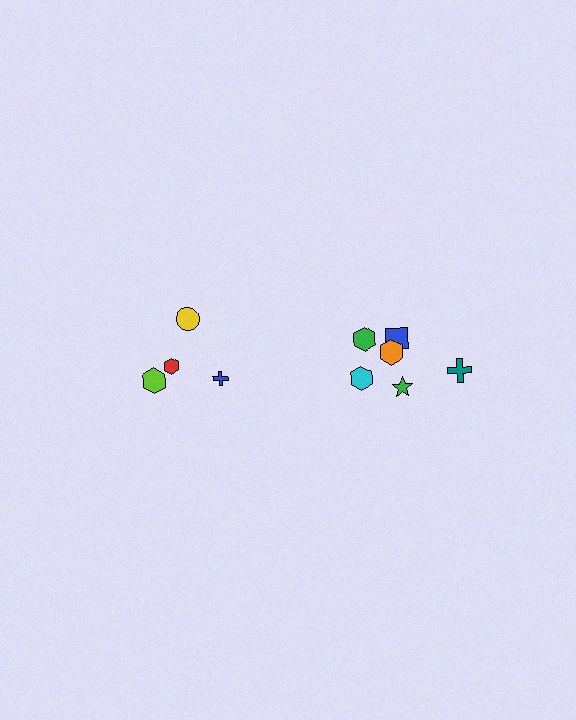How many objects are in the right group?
There are 6 objects.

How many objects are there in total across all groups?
There are 10 objects.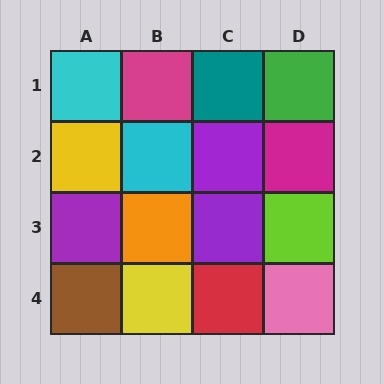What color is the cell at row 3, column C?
Purple.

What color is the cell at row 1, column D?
Green.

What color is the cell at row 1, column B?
Magenta.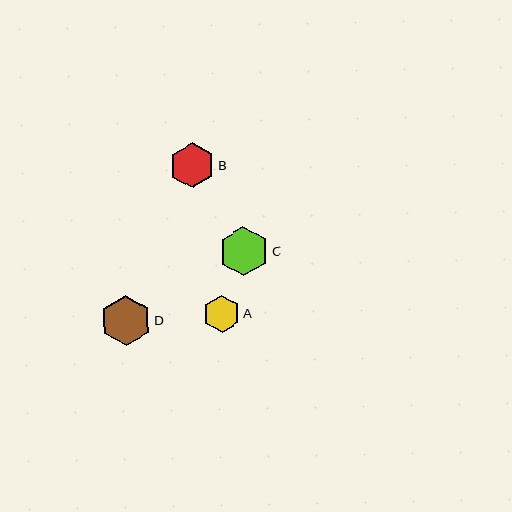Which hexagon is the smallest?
Hexagon A is the smallest with a size of approximately 37 pixels.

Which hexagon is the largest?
Hexagon D is the largest with a size of approximately 50 pixels.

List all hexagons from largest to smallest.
From largest to smallest: D, C, B, A.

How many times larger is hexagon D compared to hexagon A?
Hexagon D is approximately 1.3 times the size of hexagon A.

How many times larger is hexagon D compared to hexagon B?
Hexagon D is approximately 1.1 times the size of hexagon B.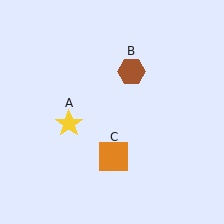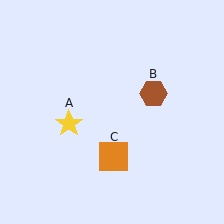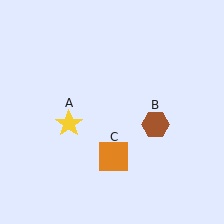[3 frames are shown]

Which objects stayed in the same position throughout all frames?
Yellow star (object A) and orange square (object C) remained stationary.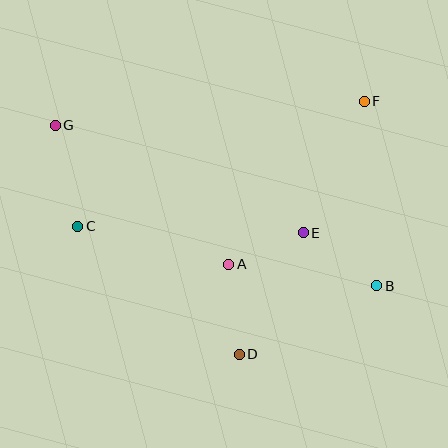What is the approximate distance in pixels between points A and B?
The distance between A and B is approximately 150 pixels.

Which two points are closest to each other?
Points A and E are closest to each other.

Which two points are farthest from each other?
Points B and G are farthest from each other.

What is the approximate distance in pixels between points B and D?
The distance between B and D is approximately 154 pixels.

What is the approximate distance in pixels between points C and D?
The distance between C and D is approximately 206 pixels.